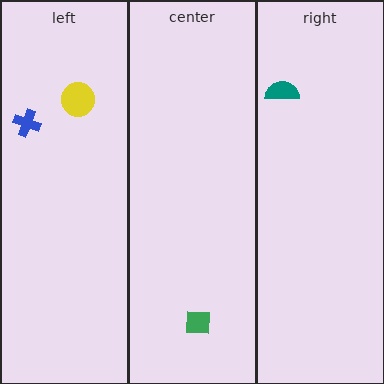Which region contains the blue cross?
The left region.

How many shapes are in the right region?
1.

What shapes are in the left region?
The yellow circle, the blue cross.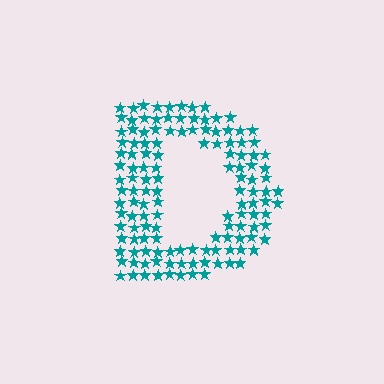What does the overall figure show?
The overall figure shows the letter D.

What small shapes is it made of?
It is made of small stars.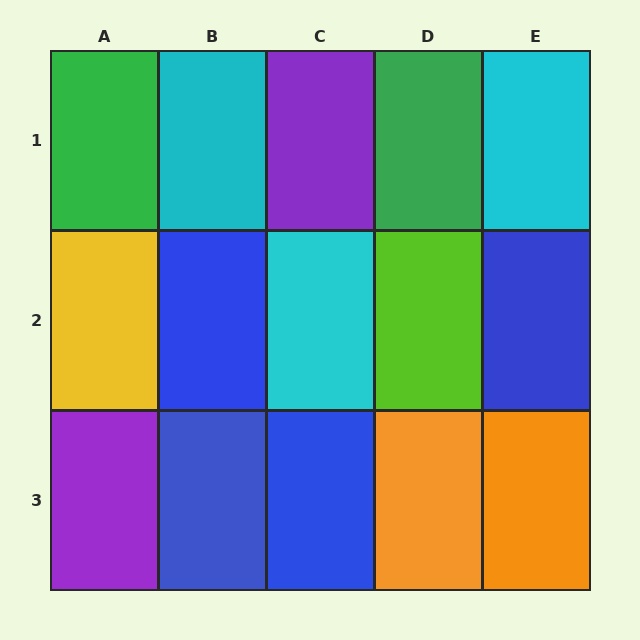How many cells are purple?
2 cells are purple.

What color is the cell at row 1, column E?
Cyan.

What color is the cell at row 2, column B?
Blue.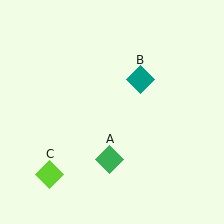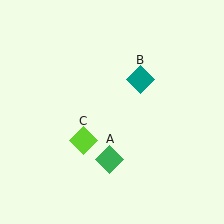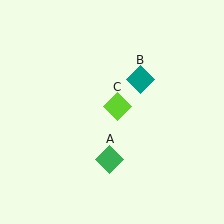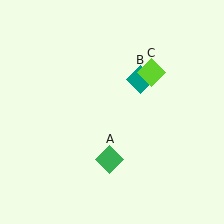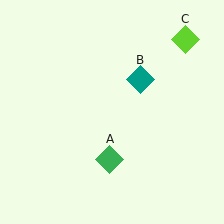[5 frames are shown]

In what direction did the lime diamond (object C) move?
The lime diamond (object C) moved up and to the right.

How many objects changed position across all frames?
1 object changed position: lime diamond (object C).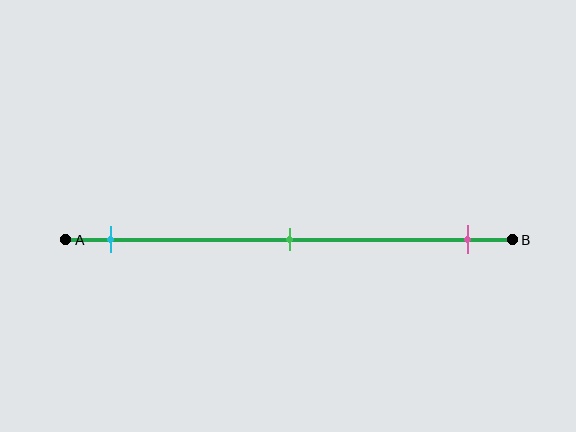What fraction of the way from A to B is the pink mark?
The pink mark is approximately 90% (0.9) of the way from A to B.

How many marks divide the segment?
There are 3 marks dividing the segment.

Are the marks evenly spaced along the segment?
Yes, the marks are approximately evenly spaced.